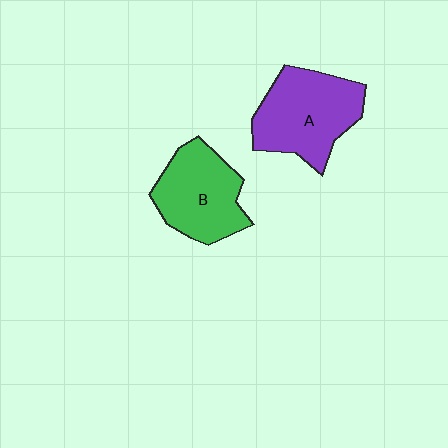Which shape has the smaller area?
Shape B (green).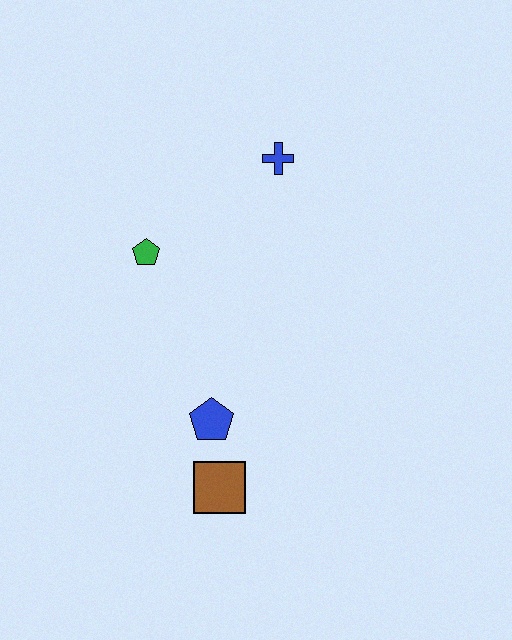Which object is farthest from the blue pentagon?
The blue cross is farthest from the blue pentagon.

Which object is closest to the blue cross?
The green pentagon is closest to the blue cross.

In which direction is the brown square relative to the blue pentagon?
The brown square is below the blue pentagon.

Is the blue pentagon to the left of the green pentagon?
No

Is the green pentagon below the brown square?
No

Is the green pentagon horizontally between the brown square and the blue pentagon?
No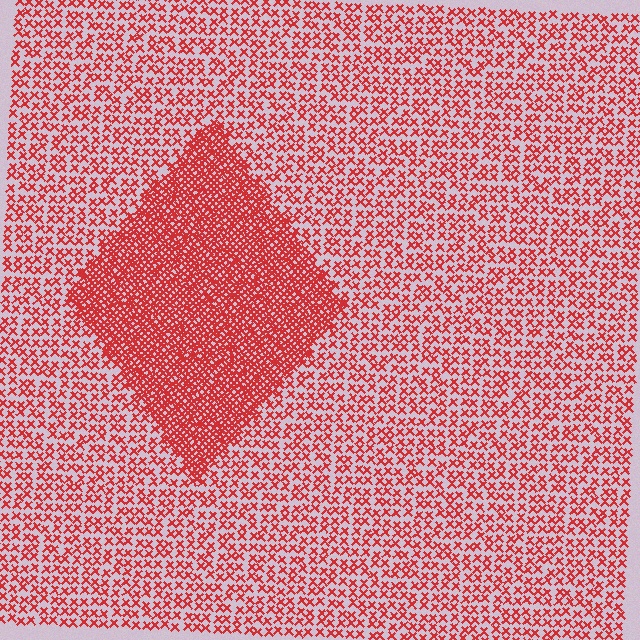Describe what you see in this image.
The image contains small red elements arranged at two different densities. A diamond-shaped region is visible where the elements are more densely packed than the surrounding area.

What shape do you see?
I see a diamond.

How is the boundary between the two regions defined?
The boundary is defined by a change in element density (approximately 2.5x ratio). All elements are the same color, size, and shape.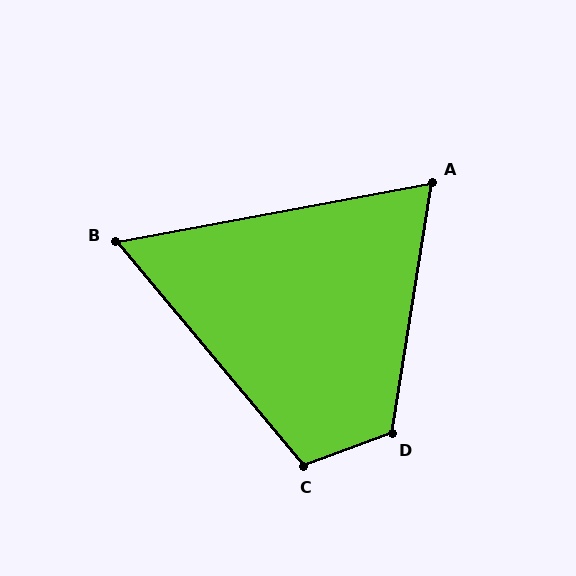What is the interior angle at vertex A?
Approximately 70 degrees (acute).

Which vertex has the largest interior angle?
D, at approximately 119 degrees.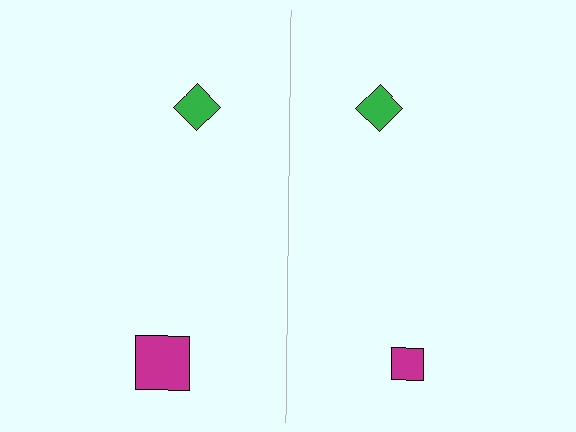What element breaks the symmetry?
The magenta square on the right side has a different size than its mirror counterpart.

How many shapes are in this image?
There are 4 shapes in this image.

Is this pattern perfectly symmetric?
No, the pattern is not perfectly symmetric. The magenta square on the right side has a different size than its mirror counterpart.